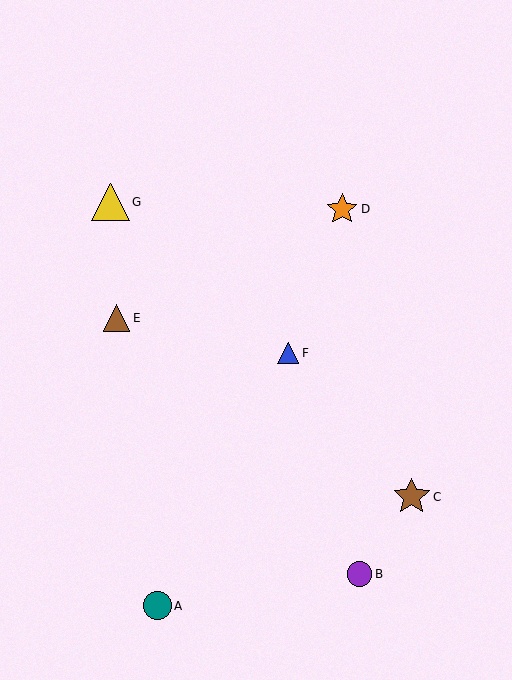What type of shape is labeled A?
Shape A is a teal circle.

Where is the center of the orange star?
The center of the orange star is at (342, 209).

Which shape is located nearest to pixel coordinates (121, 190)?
The yellow triangle (labeled G) at (110, 202) is nearest to that location.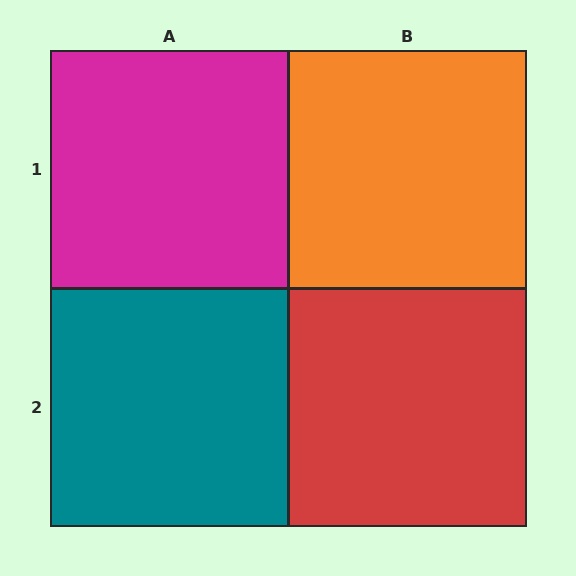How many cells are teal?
1 cell is teal.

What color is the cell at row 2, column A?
Teal.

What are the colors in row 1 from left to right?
Magenta, orange.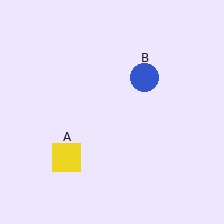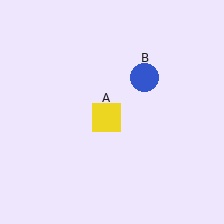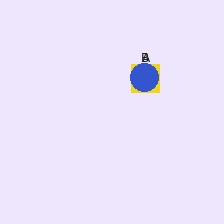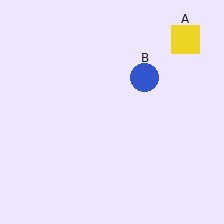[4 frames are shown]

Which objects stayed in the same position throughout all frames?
Blue circle (object B) remained stationary.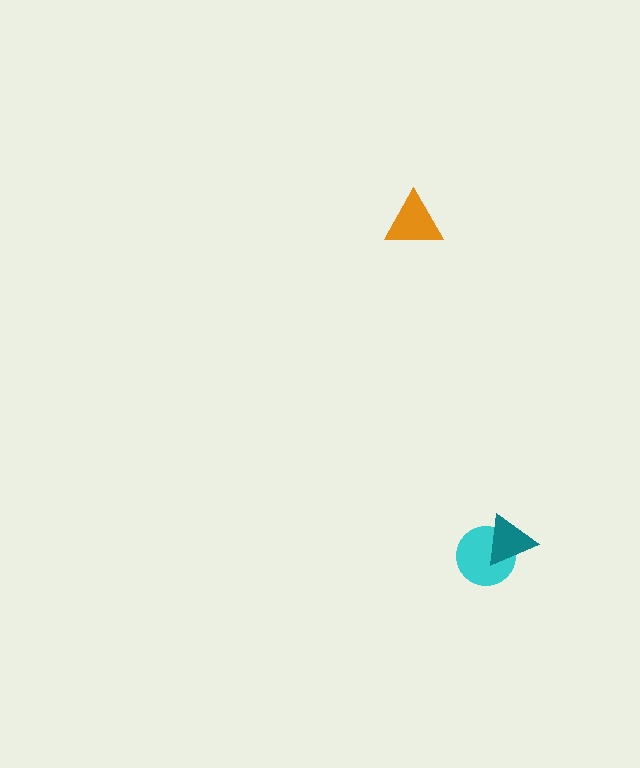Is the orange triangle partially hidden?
No, no other shape covers it.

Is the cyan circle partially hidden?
Yes, it is partially covered by another shape.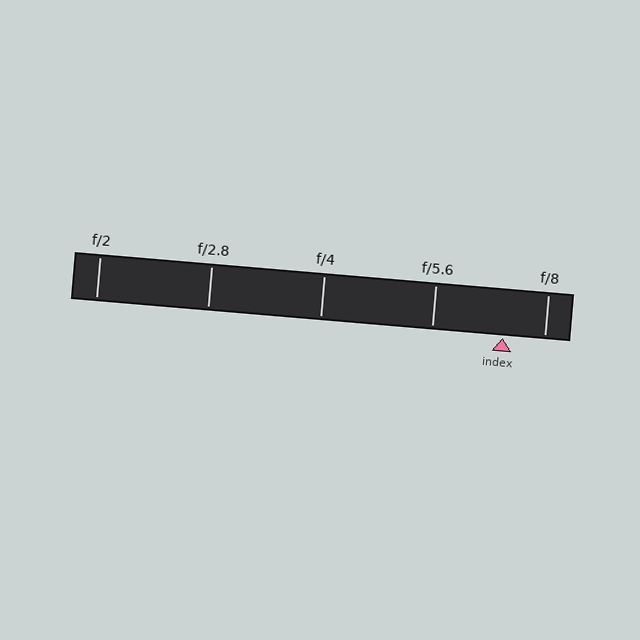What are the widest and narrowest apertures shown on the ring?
The widest aperture shown is f/2 and the narrowest is f/8.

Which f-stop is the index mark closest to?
The index mark is closest to f/8.